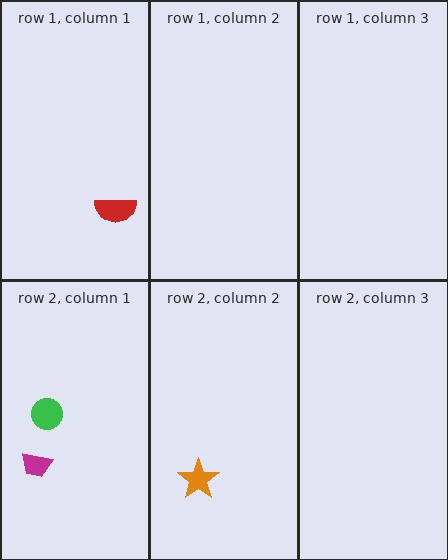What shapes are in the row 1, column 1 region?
The red semicircle.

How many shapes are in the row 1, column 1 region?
1.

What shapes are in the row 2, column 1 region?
The green circle, the magenta trapezoid.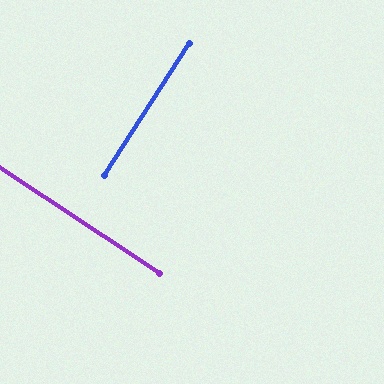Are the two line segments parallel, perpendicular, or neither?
Perpendicular — they meet at approximately 90°.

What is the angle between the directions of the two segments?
Approximately 90 degrees.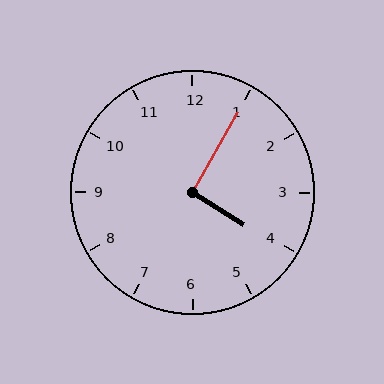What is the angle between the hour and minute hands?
Approximately 92 degrees.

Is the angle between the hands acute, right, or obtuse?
It is right.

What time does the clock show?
4:05.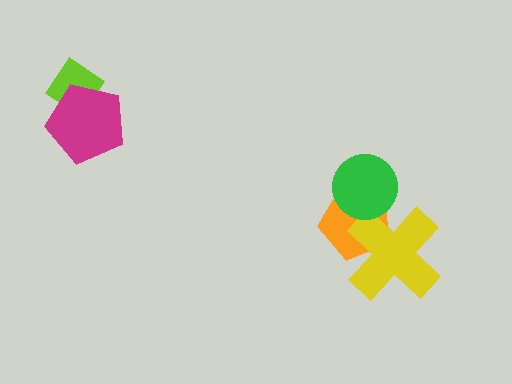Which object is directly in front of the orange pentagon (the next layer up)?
The yellow cross is directly in front of the orange pentagon.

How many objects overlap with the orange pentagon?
2 objects overlap with the orange pentagon.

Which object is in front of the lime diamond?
The magenta pentagon is in front of the lime diamond.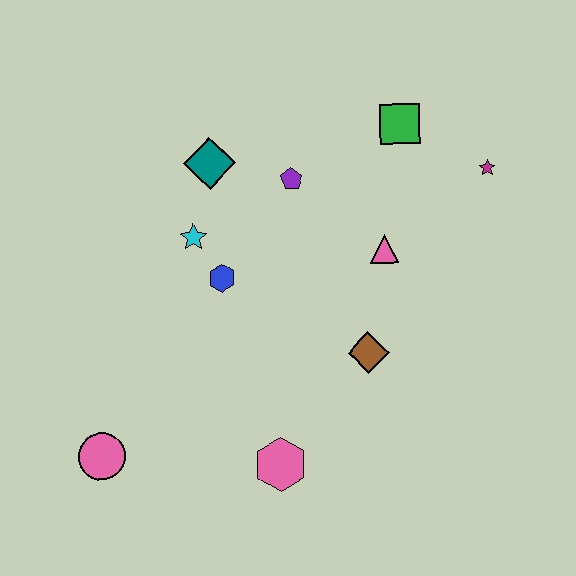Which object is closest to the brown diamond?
The pink triangle is closest to the brown diamond.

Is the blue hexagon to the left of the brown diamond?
Yes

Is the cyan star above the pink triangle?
Yes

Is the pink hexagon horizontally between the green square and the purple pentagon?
No